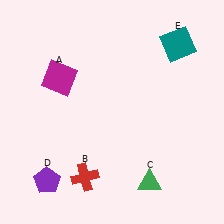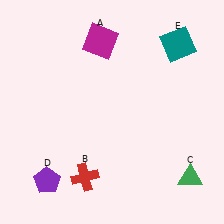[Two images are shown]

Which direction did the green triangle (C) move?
The green triangle (C) moved right.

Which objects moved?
The objects that moved are: the magenta square (A), the green triangle (C).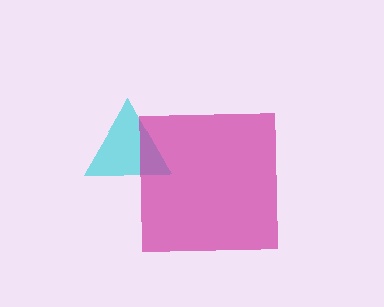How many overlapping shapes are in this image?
There are 2 overlapping shapes in the image.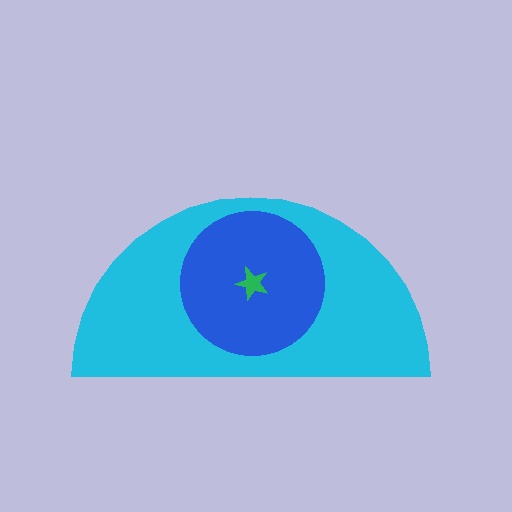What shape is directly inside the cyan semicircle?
The blue circle.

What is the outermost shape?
The cyan semicircle.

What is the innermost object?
The green star.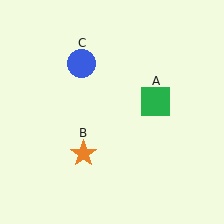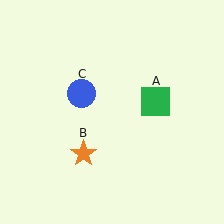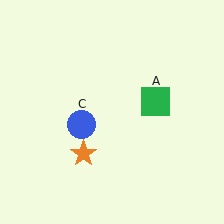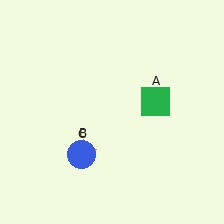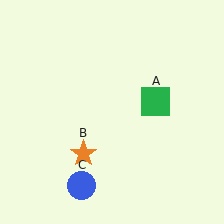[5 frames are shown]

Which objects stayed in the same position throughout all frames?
Green square (object A) and orange star (object B) remained stationary.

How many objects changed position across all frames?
1 object changed position: blue circle (object C).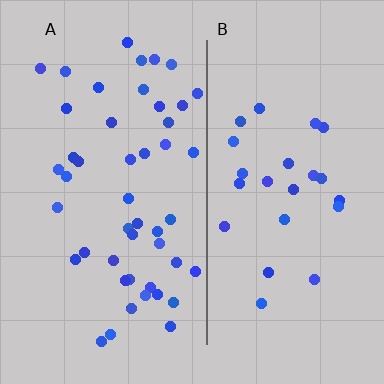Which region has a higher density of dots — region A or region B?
A (the left).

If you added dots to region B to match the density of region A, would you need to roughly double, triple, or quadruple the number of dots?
Approximately double.